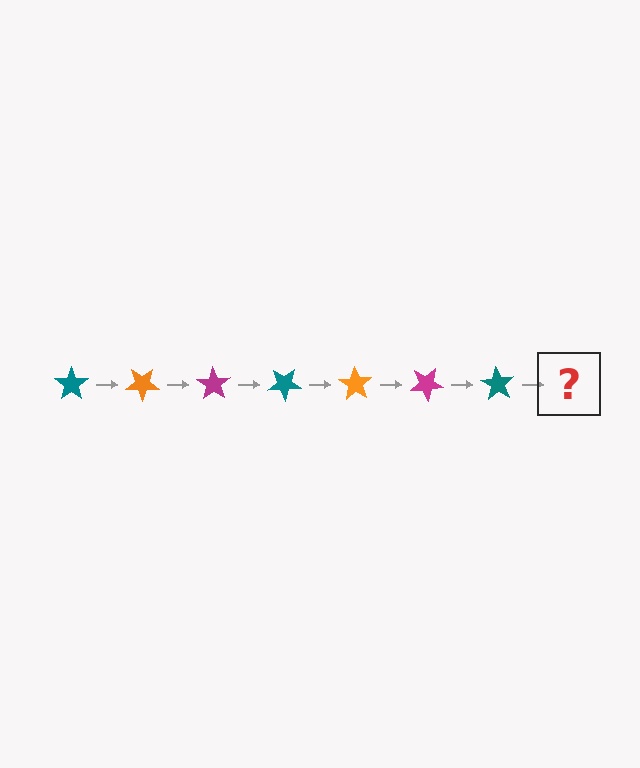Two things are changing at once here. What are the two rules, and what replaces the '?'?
The two rules are that it rotates 35 degrees each step and the color cycles through teal, orange, and magenta. The '?' should be an orange star, rotated 245 degrees from the start.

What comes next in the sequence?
The next element should be an orange star, rotated 245 degrees from the start.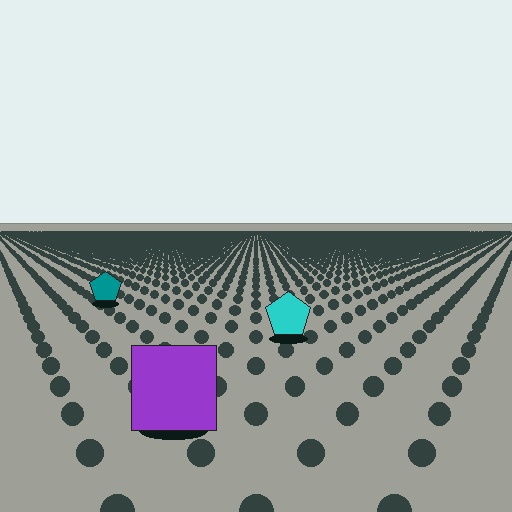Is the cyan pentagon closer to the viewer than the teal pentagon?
Yes. The cyan pentagon is closer — you can tell from the texture gradient: the ground texture is coarser near it.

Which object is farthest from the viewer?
The teal pentagon is farthest from the viewer. It appears smaller and the ground texture around it is denser.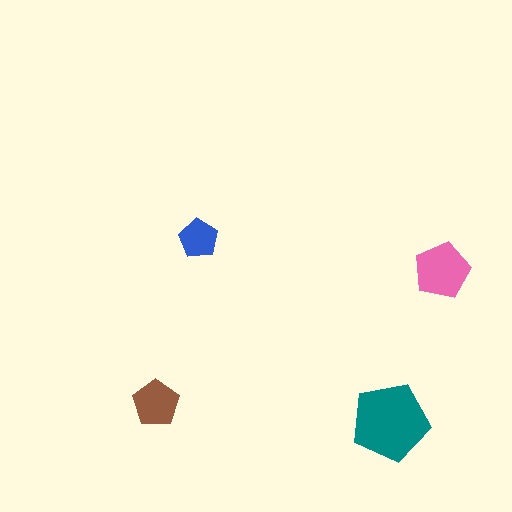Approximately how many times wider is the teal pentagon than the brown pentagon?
About 1.5 times wider.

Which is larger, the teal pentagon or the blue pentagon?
The teal one.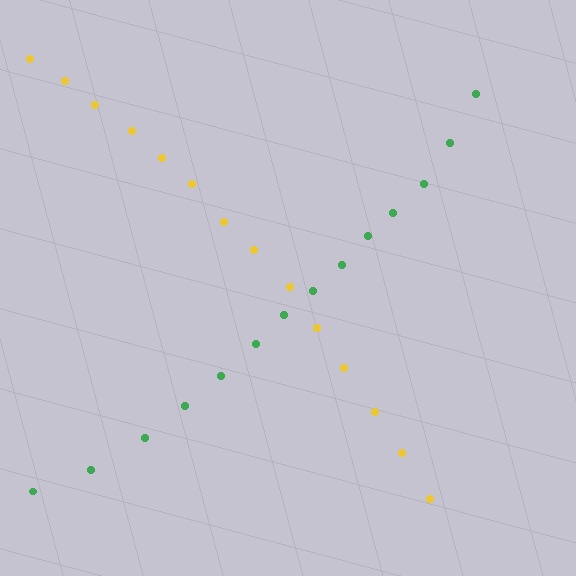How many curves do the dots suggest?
There are 2 distinct paths.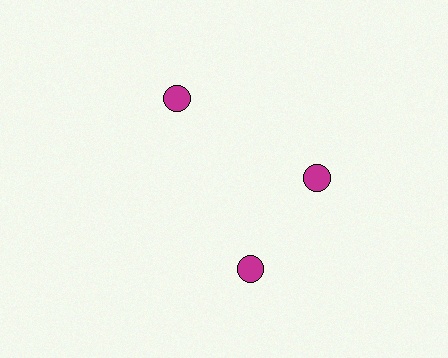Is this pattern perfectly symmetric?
No. The 3 magenta circles are arranged in a ring, but one element near the 7 o'clock position is rotated out of alignment along the ring, breaking the 3-fold rotational symmetry.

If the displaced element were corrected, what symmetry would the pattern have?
It would have 3-fold rotational symmetry — the pattern would map onto itself every 120 degrees.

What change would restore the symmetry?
The symmetry would be restored by rotating it back into even spacing with its neighbors so that all 3 circles sit at equal angles and equal distance from the center.